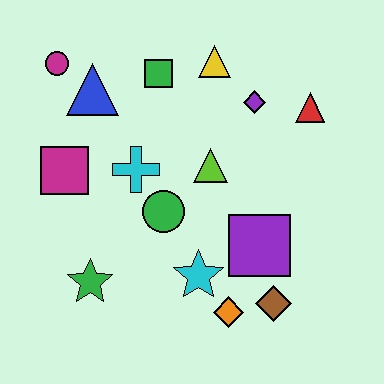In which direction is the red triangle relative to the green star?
The red triangle is to the right of the green star.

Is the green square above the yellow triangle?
No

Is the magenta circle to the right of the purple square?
No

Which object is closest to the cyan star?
The orange diamond is closest to the cyan star.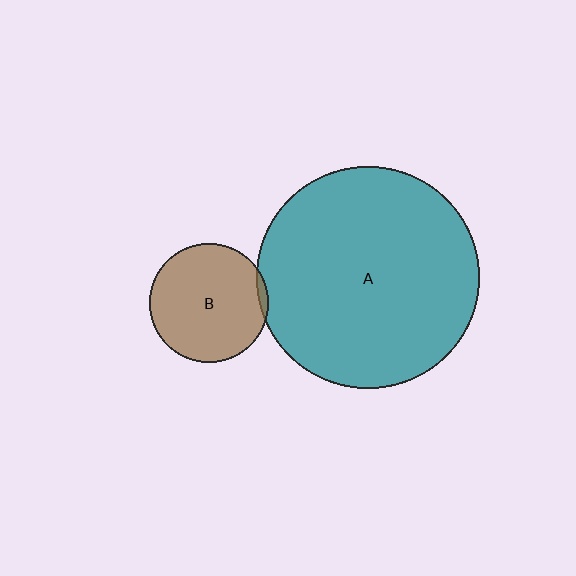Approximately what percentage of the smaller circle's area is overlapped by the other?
Approximately 5%.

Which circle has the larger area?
Circle A (teal).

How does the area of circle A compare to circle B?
Approximately 3.5 times.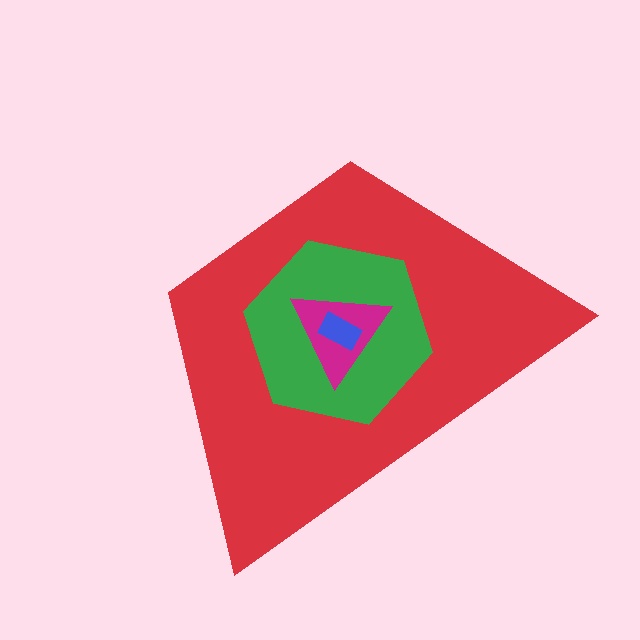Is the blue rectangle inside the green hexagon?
Yes.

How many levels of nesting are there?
4.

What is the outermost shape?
The red trapezoid.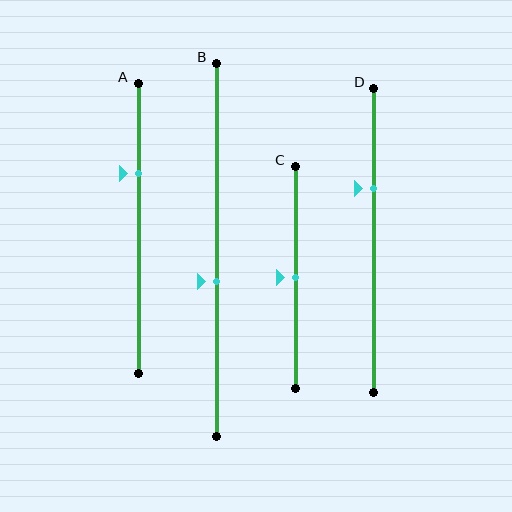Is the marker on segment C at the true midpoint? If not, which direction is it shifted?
Yes, the marker on segment C is at the true midpoint.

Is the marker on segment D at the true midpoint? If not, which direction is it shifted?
No, the marker on segment D is shifted upward by about 17% of the segment length.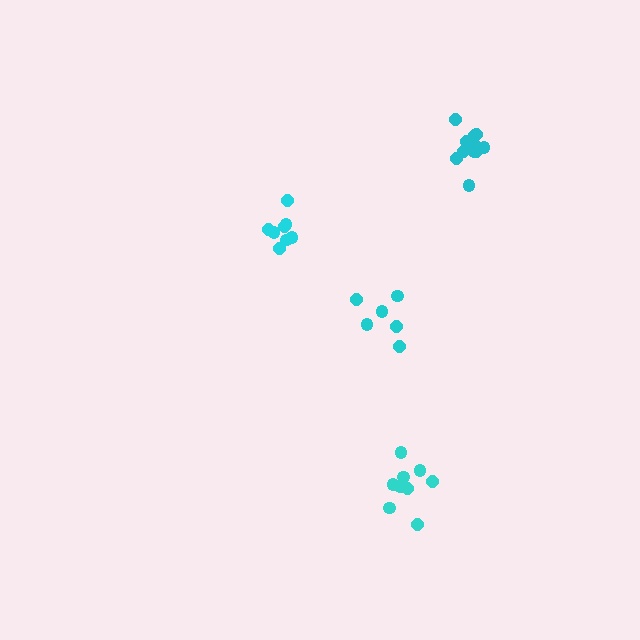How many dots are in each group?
Group 1: 9 dots, Group 2: 11 dots, Group 3: 8 dots, Group 4: 6 dots (34 total).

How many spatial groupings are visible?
There are 4 spatial groupings.